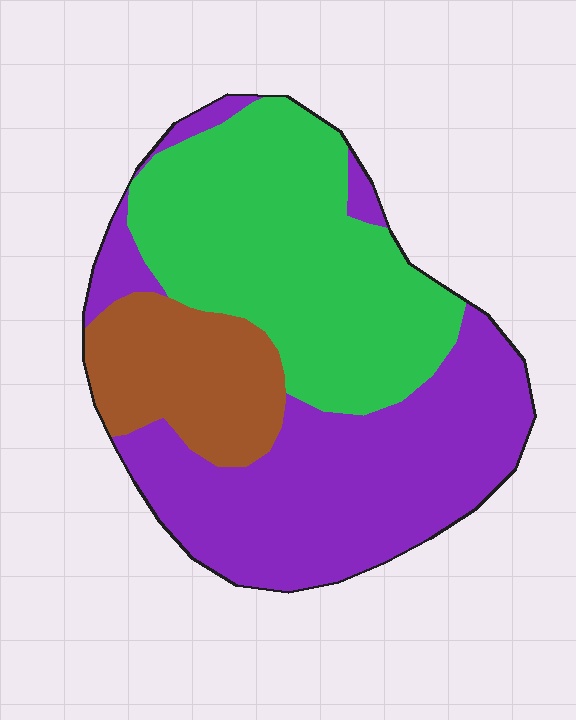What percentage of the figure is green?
Green takes up about two fifths (2/5) of the figure.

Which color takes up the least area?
Brown, at roughly 15%.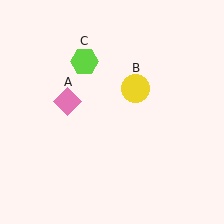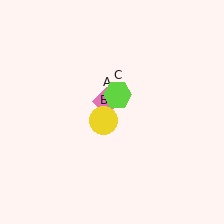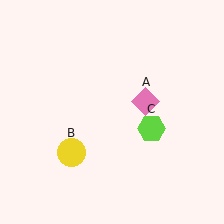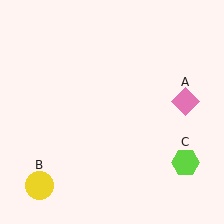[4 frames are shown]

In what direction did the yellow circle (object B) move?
The yellow circle (object B) moved down and to the left.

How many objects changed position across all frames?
3 objects changed position: pink diamond (object A), yellow circle (object B), lime hexagon (object C).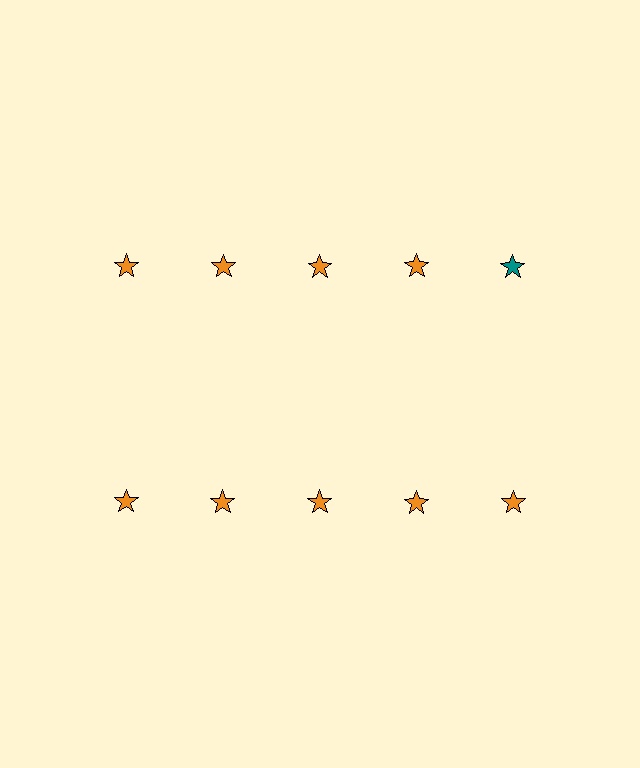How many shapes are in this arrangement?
There are 10 shapes arranged in a grid pattern.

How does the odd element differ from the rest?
It has a different color: teal instead of orange.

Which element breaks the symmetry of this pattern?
The teal star in the top row, rightmost column breaks the symmetry. All other shapes are orange stars.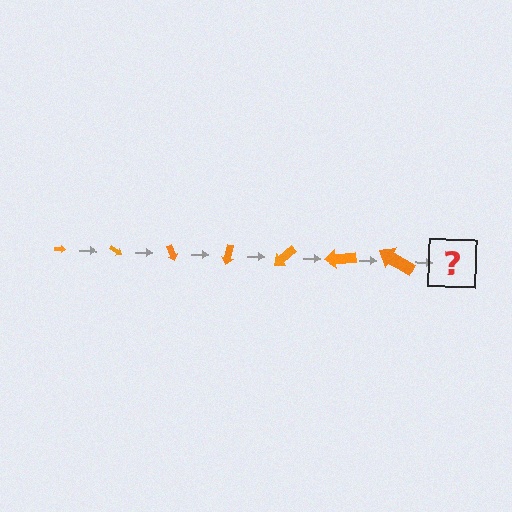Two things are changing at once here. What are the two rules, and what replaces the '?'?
The two rules are that the arrow grows larger each step and it rotates 35 degrees each step. The '?' should be an arrow, larger than the previous one and rotated 245 degrees from the start.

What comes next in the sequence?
The next element should be an arrow, larger than the previous one and rotated 245 degrees from the start.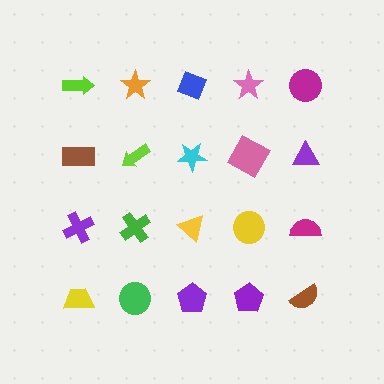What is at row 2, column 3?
A cyan star.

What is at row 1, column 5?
A magenta circle.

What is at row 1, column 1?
A lime arrow.